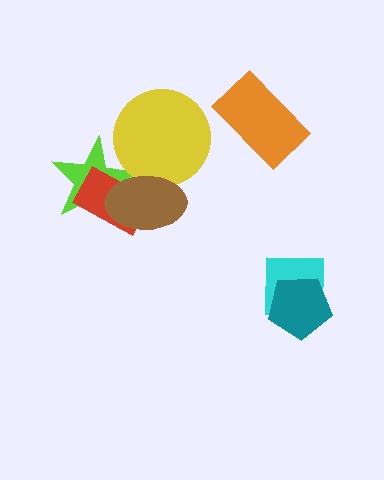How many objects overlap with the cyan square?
1 object overlaps with the cyan square.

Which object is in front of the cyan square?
The teal pentagon is in front of the cyan square.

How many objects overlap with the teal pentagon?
1 object overlaps with the teal pentagon.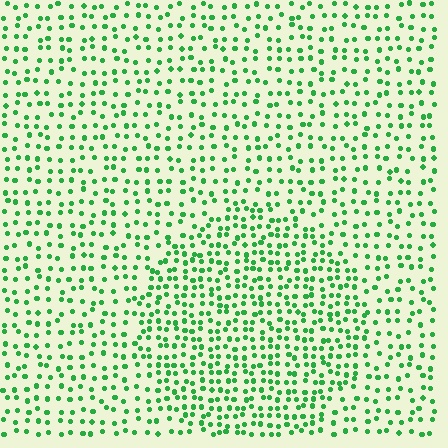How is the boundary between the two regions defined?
The boundary is defined by a change in element density (approximately 1.6x ratio). All elements are the same color, size, and shape.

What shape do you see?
I see a circle.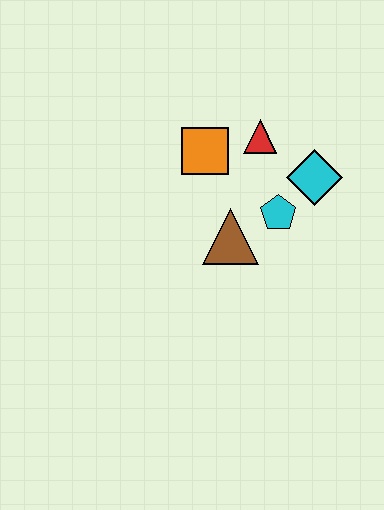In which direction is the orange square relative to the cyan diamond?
The orange square is to the left of the cyan diamond.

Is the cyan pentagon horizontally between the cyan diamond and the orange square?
Yes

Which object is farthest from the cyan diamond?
The orange square is farthest from the cyan diamond.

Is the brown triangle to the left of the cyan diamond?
Yes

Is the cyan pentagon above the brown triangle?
Yes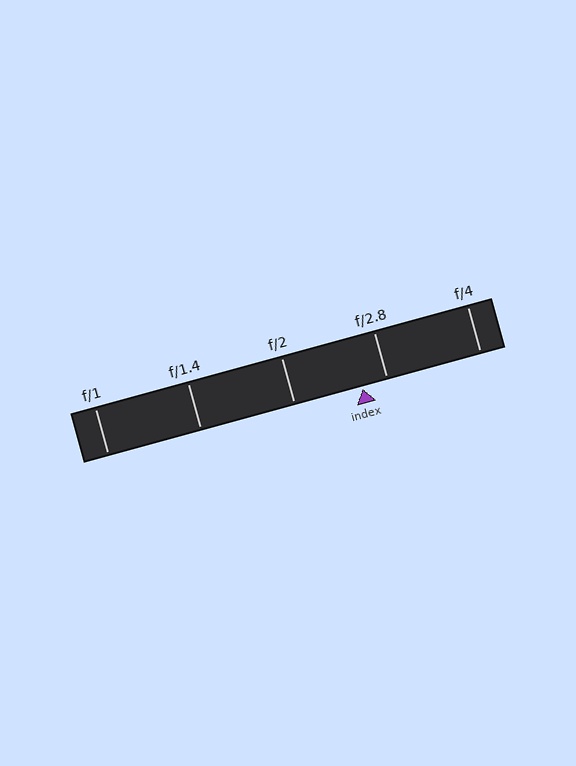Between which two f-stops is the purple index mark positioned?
The index mark is between f/2 and f/2.8.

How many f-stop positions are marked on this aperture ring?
There are 5 f-stop positions marked.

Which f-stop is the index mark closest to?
The index mark is closest to f/2.8.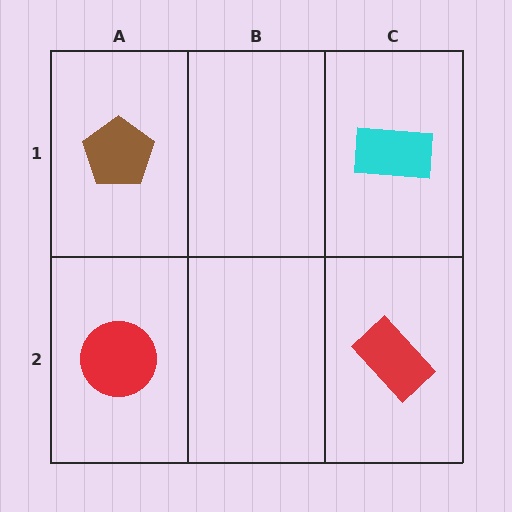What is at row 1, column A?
A brown pentagon.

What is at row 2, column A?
A red circle.